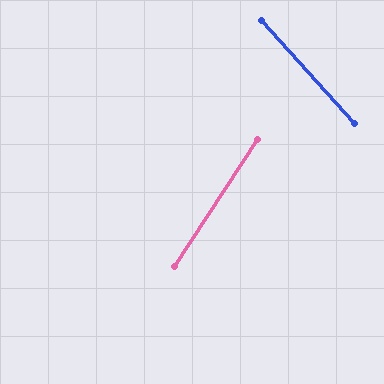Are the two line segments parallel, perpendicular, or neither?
Neither parallel nor perpendicular — they differ by about 75°.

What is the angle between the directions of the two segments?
Approximately 75 degrees.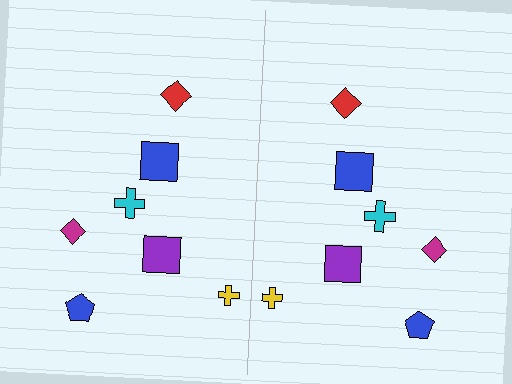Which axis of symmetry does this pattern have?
The pattern has a vertical axis of symmetry running through the center of the image.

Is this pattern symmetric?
Yes, this pattern has bilateral (reflection) symmetry.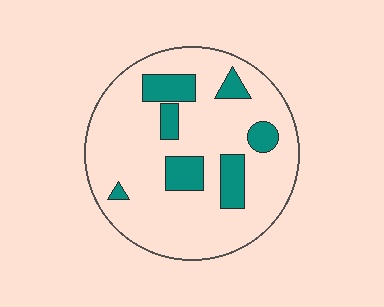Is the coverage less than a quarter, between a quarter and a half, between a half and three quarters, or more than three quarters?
Less than a quarter.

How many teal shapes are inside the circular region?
7.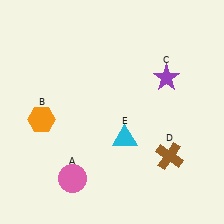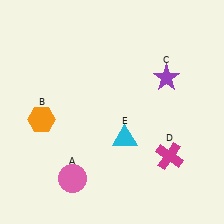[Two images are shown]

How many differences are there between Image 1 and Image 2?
There is 1 difference between the two images.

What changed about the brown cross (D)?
In Image 1, D is brown. In Image 2, it changed to magenta.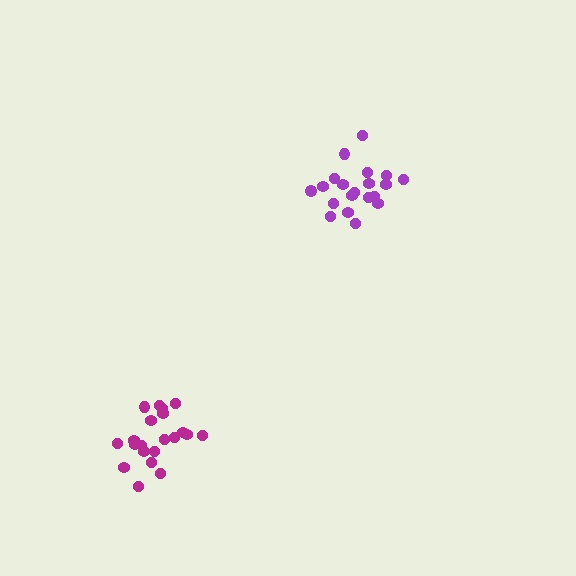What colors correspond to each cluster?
The clusters are colored: magenta, purple.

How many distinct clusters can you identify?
There are 2 distinct clusters.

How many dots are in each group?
Group 1: 21 dots, Group 2: 20 dots (41 total).